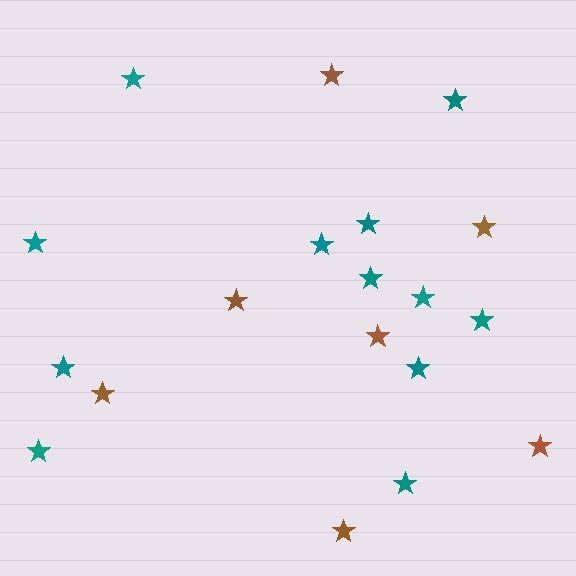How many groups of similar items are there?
There are 2 groups: one group of brown stars (7) and one group of teal stars (12).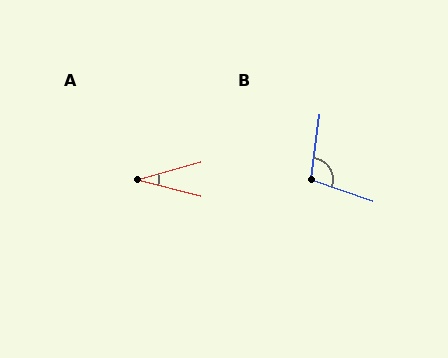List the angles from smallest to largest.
A (30°), B (102°).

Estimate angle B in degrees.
Approximately 102 degrees.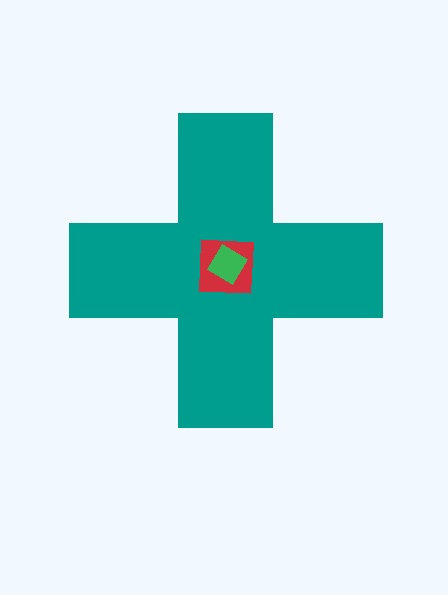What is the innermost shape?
The green diamond.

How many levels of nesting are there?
3.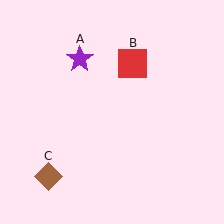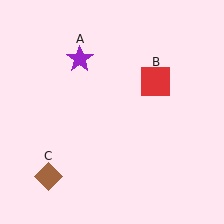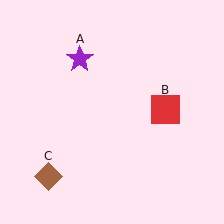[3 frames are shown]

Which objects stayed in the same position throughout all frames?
Purple star (object A) and brown diamond (object C) remained stationary.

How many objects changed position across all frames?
1 object changed position: red square (object B).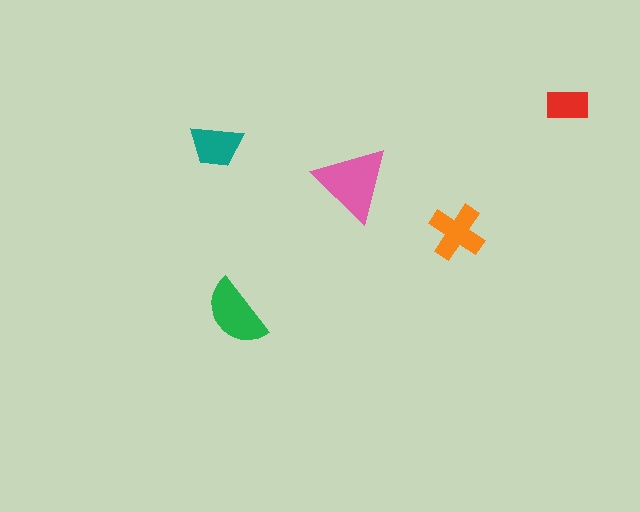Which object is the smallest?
The red rectangle.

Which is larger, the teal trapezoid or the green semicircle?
The green semicircle.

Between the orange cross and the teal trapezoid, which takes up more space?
The orange cross.